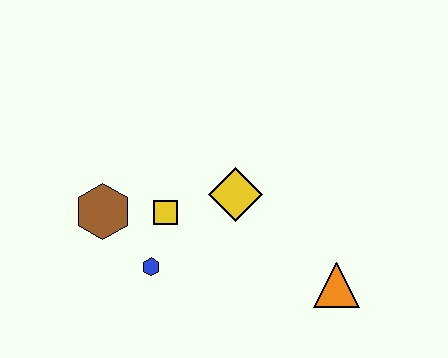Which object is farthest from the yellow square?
The orange triangle is farthest from the yellow square.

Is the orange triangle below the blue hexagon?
Yes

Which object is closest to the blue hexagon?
The yellow square is closest to the blue hexagon.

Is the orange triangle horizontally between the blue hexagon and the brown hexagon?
No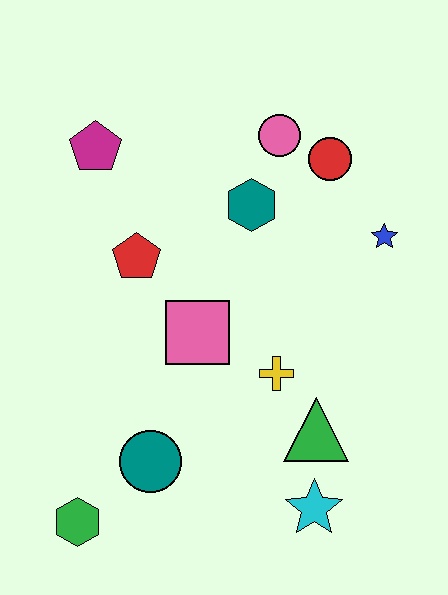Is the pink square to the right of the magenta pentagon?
Yes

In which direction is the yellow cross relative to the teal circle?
The yellow cross is to the right of the teal circle.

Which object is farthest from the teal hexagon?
The green hexagon is farthest from the teal hexagon.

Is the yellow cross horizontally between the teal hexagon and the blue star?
Yes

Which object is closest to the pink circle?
The red circle is closest to the pink circle.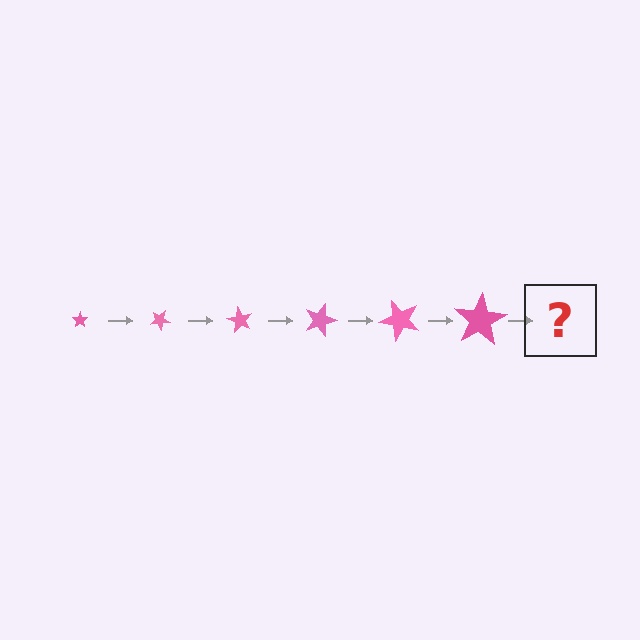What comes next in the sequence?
The next element should be a star, larger than the previous one and rotated 180 degrees from the start.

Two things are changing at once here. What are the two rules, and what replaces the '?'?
The two rules are that the star grows larger each step and it rotates 30 degrees each step. The '?' should be a star, larger than the previous one and rotated 180 degrees from the start.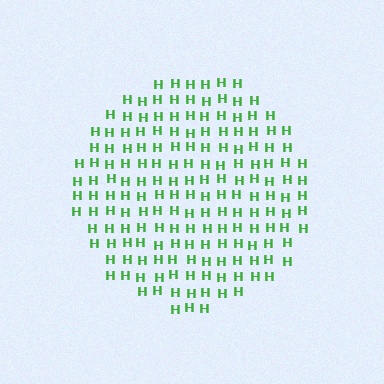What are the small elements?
The small elements are letter H's.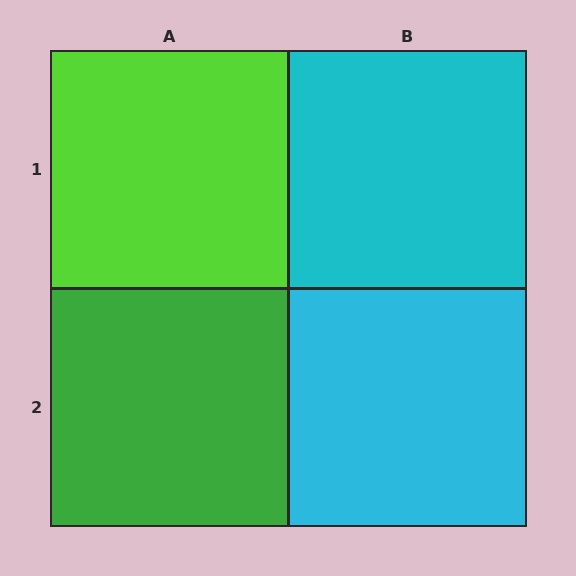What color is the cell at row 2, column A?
Green.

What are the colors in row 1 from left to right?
Lime, cyan.